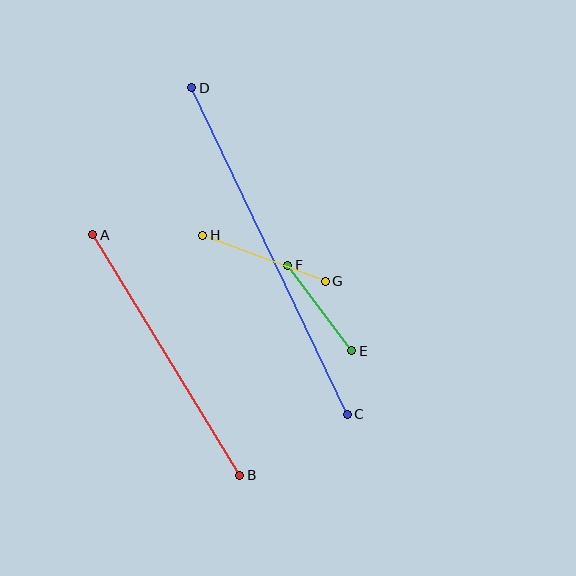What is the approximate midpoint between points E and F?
The midpoint is at approximately (320, 308) pixels.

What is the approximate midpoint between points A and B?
The midpoint is at approximately (166, 355) pixels.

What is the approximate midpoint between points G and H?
The midpoint is at approximately (264, 258) pixels.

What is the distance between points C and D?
The distance is approximately 362 pixels.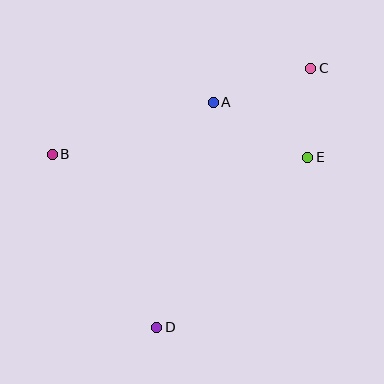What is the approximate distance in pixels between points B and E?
The distance between B and E is approximately 256 pixels.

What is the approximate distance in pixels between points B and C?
The distance between B and C is approximately 273 pixels.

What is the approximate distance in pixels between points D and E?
The distance between D and E is approximately 227 pixels.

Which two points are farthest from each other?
Points C and D are farthest from each other.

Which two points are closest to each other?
Points C and E are closest to each other.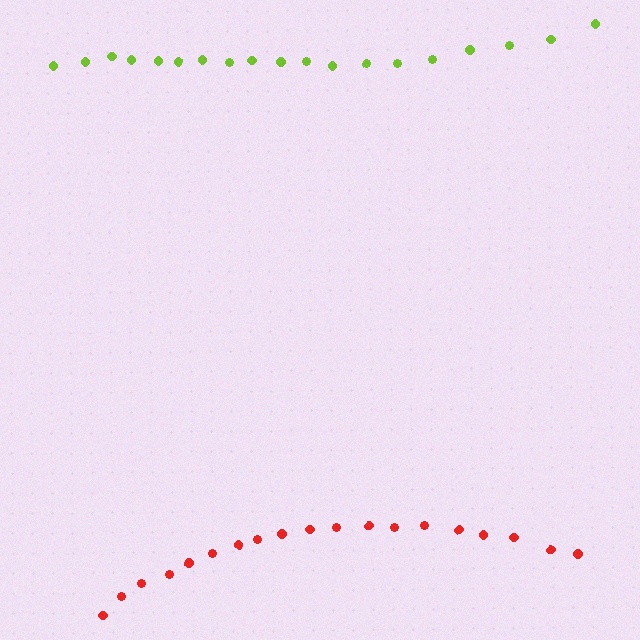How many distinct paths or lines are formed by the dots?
There are 2 distinct paths.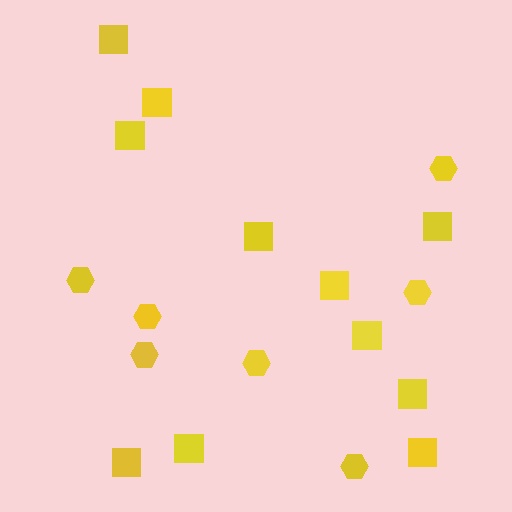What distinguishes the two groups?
There are 2 groups: one group of hexagons (7) and one group of squares (11).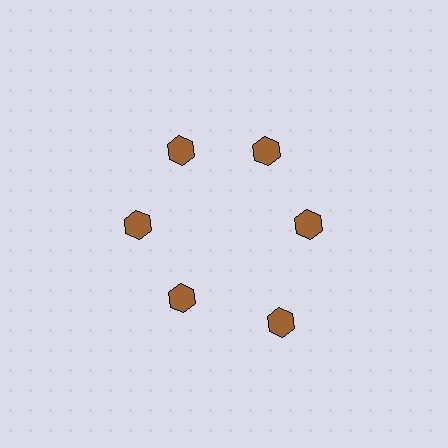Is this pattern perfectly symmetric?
No. The 6 brown hexagons are arranged in a ring, but one element near the 5 o'clock position is pushed outward from the center, breaking the 6-fold rotational symmetry.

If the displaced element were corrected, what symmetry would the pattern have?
It would have 6-fold rotational symmetry — the pattern would map onto itself every 60 degrees.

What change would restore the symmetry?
The symmetry would be restored by moving it inward, back onto the ring so that all 6 hexagons sit at equal angles and equal distance from the center.